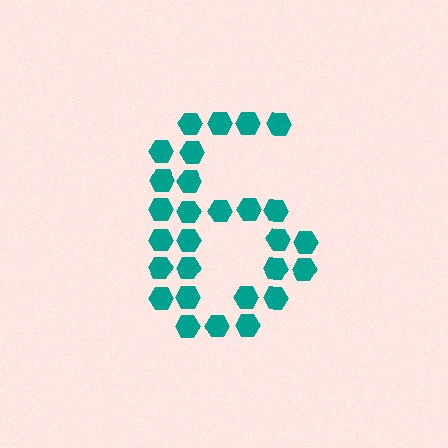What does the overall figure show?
The overall figure shows the digit 6.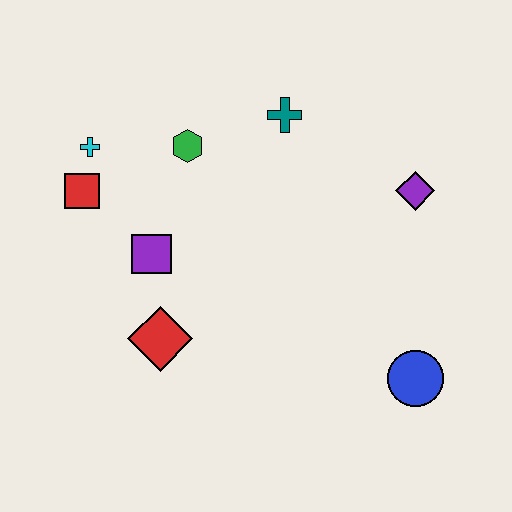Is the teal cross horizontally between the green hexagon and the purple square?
No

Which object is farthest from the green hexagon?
The blue circle is farthest from the green hexagon.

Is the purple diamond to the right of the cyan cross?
Yes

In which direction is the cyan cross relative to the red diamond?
The cyan cross is above the red diamond.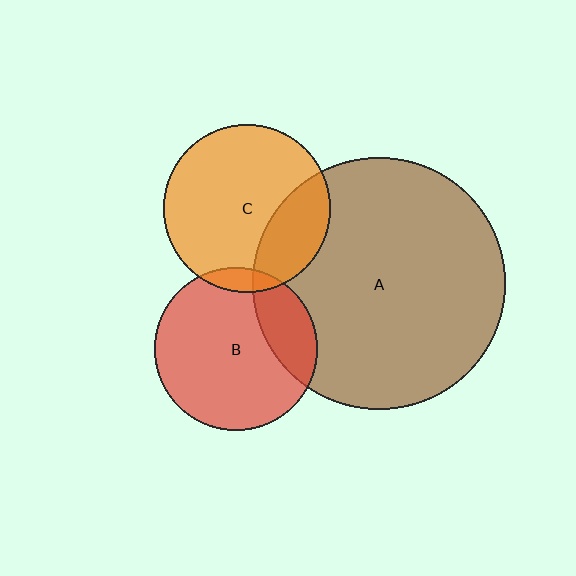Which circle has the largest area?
Circle A (brown).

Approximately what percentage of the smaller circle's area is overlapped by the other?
Approximately 20%.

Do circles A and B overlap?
Yes.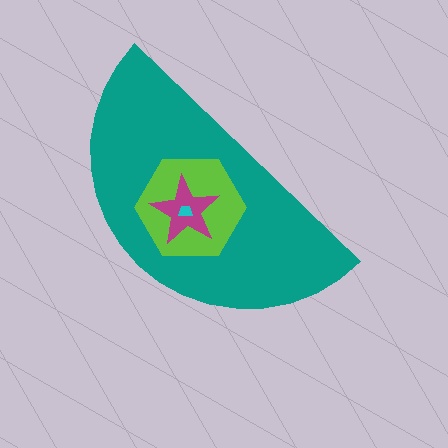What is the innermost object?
The cyan trapezoid.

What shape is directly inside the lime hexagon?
The magenta star.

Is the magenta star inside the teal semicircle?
Yes.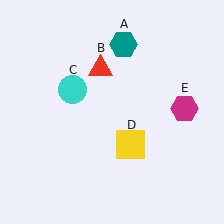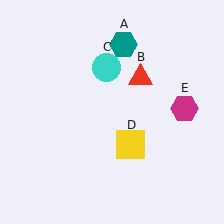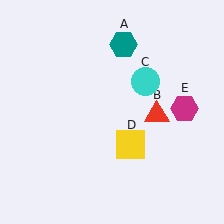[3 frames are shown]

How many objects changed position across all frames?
2 objects changed position: red triangle (object B), cyan circle (object C).